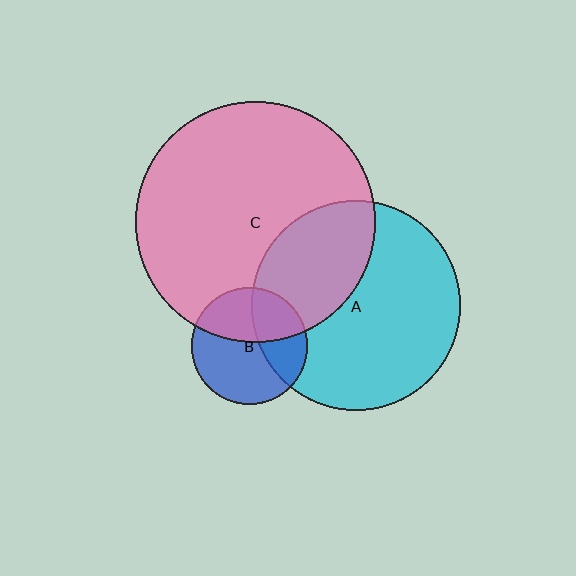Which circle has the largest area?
Circle C (pink).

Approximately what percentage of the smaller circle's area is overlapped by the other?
Approximately 35%.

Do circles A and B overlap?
Yes.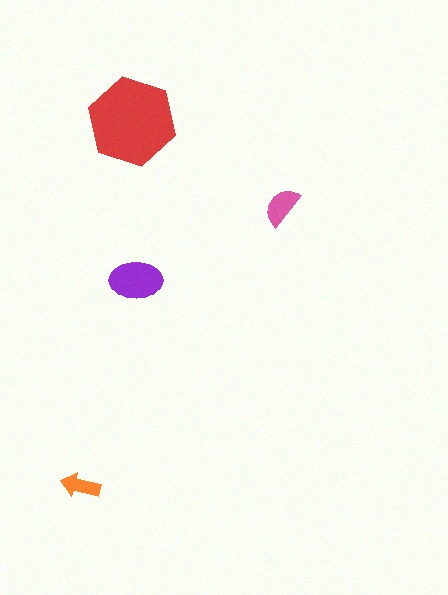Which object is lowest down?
The orange arrow is bottommost.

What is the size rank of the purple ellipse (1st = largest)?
2nd.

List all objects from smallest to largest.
The orange arrow, the pink semicircle, the purple ellipse, the red hexagon.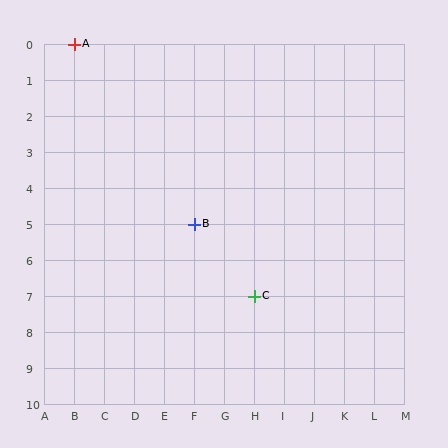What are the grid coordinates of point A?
Point A is at grid coordinates (B, 0).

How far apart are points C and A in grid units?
Points C and A are 6 columns and 7 rows apart (about 9.2 grid units diagonally).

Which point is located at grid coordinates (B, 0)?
Point A is at (B, 0).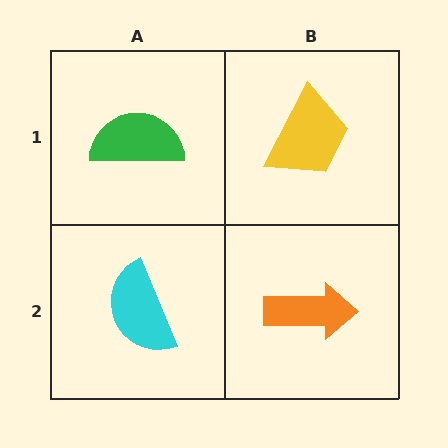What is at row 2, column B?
An orange arrow.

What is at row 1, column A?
A green semicircle.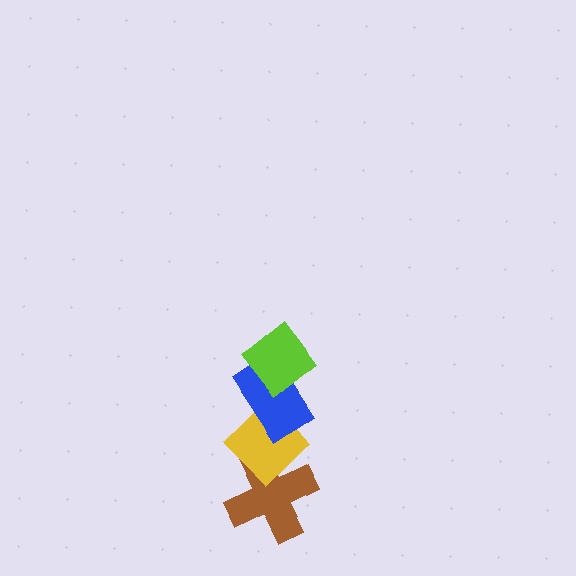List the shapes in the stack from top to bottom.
From top to bottom: the lime diamond, the blue rectangle, the yellow diamond, the brown cross.